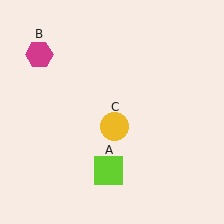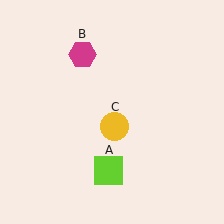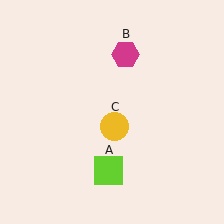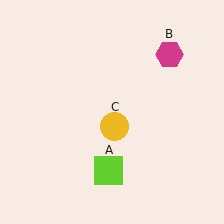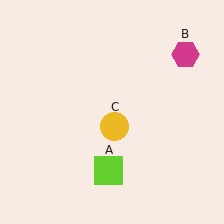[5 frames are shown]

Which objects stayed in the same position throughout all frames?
Lime square (object A) and yellow circle (object C) remained stationary.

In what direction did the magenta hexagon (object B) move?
The magenta hexagon (object B) moved right.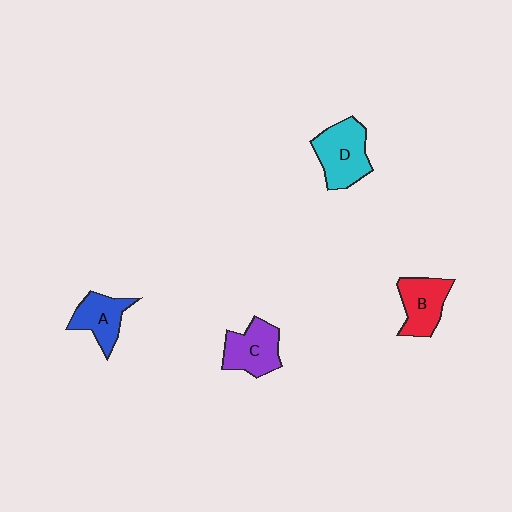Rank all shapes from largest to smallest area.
From largest to smallest: D (cyan), C (purple), B (red), A (blue).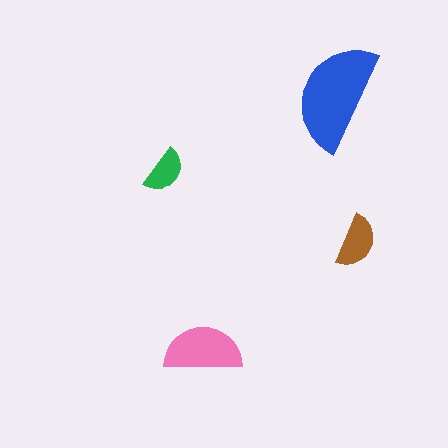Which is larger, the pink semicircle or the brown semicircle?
The pink one.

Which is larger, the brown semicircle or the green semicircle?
The brown one.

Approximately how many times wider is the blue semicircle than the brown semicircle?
About 2 times wider.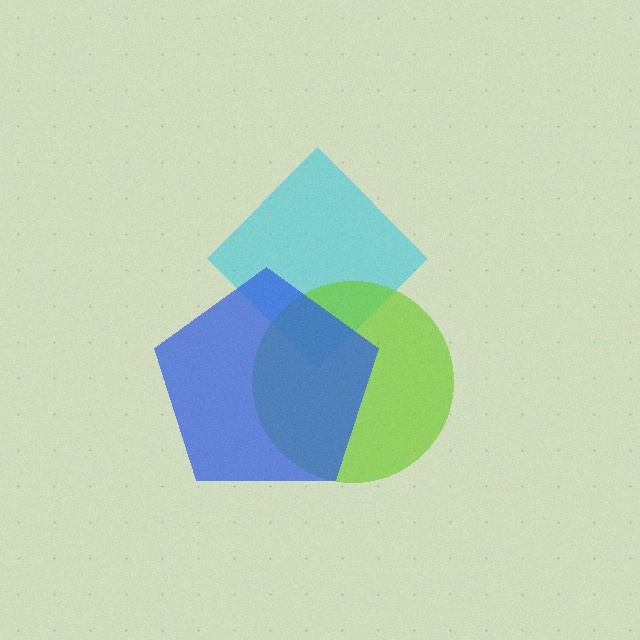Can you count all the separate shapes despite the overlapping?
Yes, there are 3 separate shapes.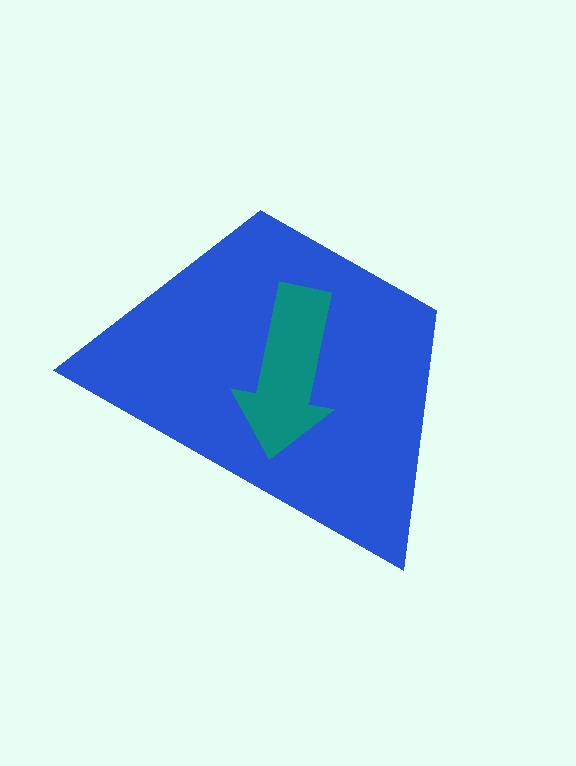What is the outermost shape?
The blue trapezoid.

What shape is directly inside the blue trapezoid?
The teal arrow.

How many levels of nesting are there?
2.